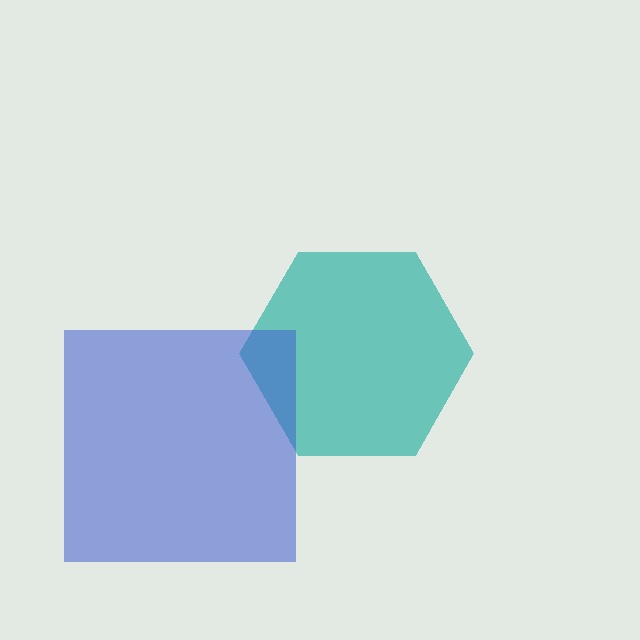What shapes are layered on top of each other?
The layered shapes are: a teal hexagon, a blue square.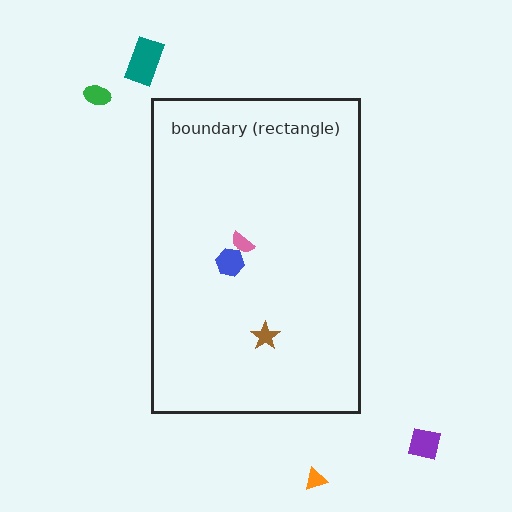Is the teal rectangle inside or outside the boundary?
Outside.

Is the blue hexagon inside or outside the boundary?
Inside.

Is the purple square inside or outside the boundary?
Outside.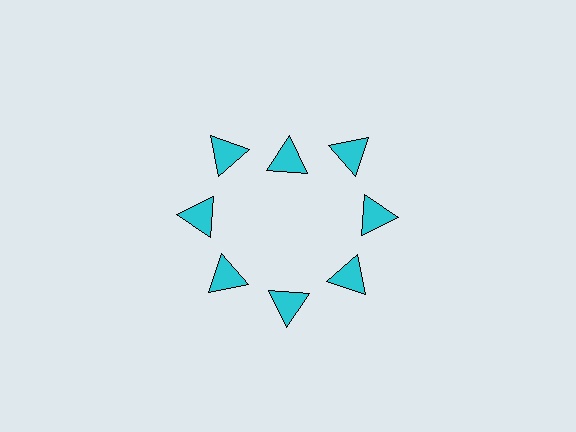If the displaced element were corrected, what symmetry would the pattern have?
It would have 8-fold rotational symmetry — the pattern would map onto itself every 45 degrees.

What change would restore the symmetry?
The symmetry would be restored by moving it outward, back onto the ring so that all 8 triangles sit at equal angles and equal distance from the center.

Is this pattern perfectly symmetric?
No. The 8 cyan triangles are arranged in a ring, but one element near the 12 o'clock position is pulled inward toward the center, breaking the 8-fold rotational symmetry.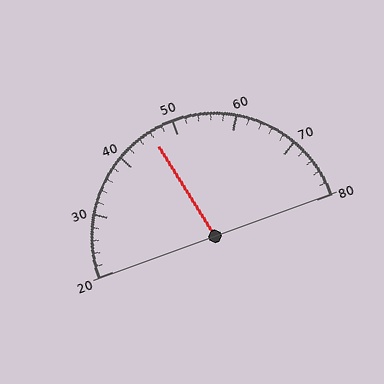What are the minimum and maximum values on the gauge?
The gauge ranges from 20 to 80.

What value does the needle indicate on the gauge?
The needle indicates approximately 46.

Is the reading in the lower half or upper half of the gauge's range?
The reading is in the lower half of the range (20 to 80).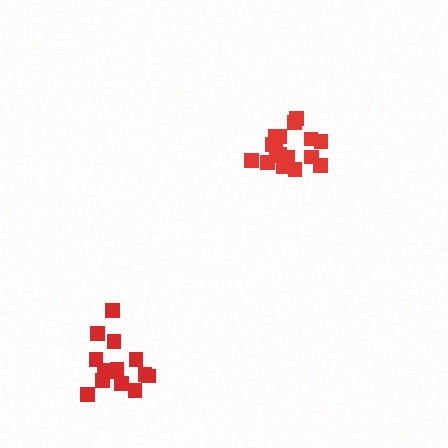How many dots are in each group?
Group 1: 17 dots, Group 2: 14 dots (31 total).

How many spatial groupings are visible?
There are 2 spatial groupings.